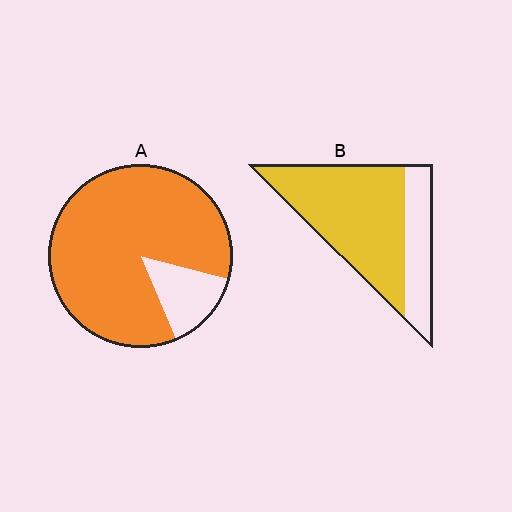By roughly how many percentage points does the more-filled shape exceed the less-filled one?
By roughly 15 percentage points (A over B).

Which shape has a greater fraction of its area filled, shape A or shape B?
Shape A.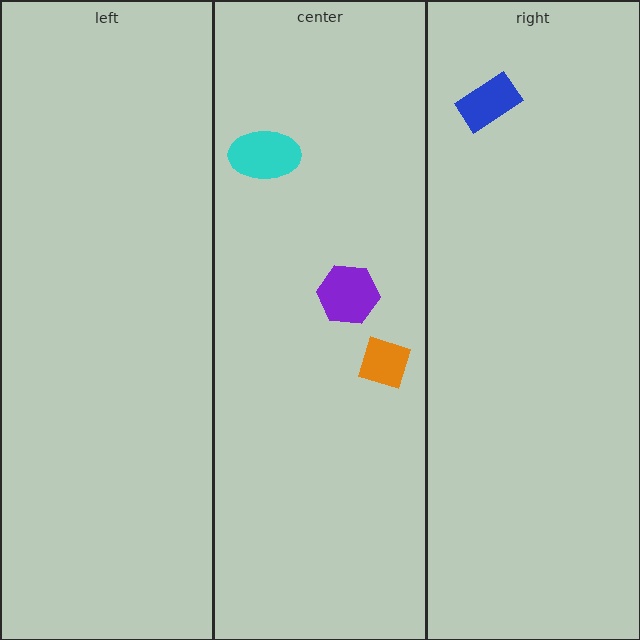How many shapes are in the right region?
1.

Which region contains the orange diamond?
The center region.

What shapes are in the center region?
The purple hexagon, the orange diamond, the cyan ellipse.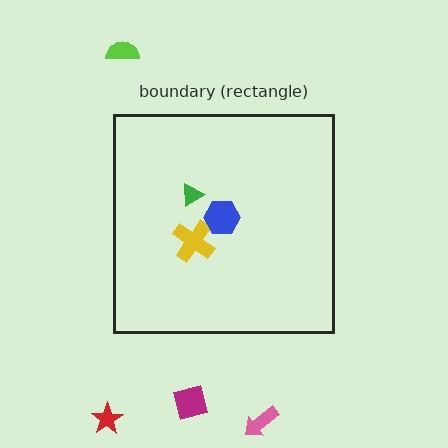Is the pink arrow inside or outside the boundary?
Outside.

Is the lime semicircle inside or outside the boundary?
Outside.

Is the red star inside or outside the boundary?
Outside.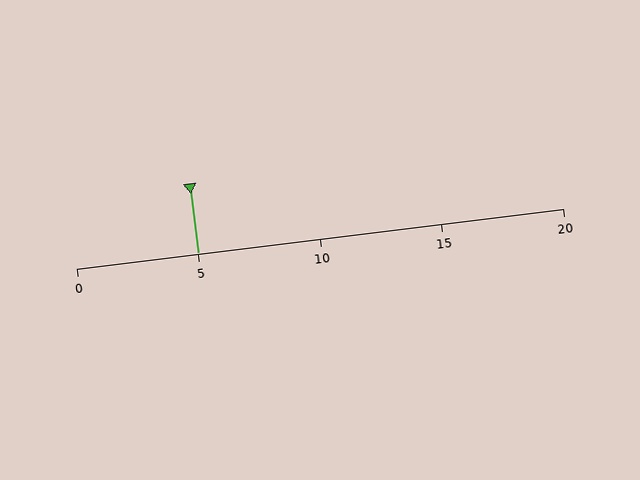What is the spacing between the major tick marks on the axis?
The major ticks are spaced 5 apart.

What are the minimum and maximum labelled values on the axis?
The axis runs from 0 to 20.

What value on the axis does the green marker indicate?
The marker indicates approximately 5.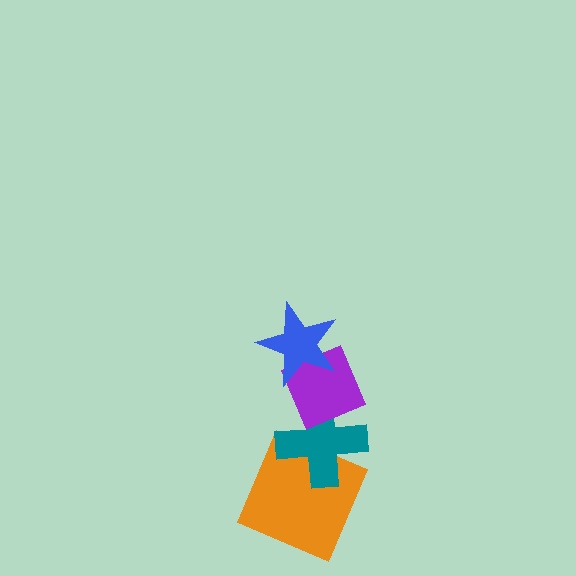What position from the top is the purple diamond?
The purple diamond is 2nd from the top.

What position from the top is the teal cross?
The teal cross is 3rd from the top.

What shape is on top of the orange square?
The teal cross is on top of the orange square.